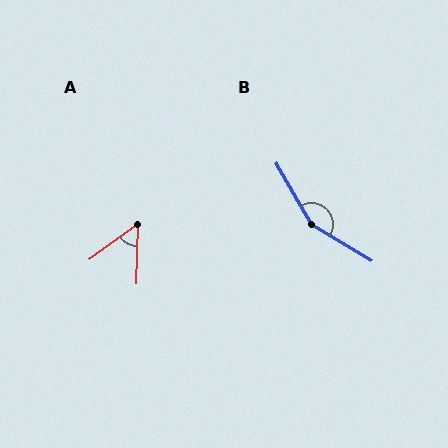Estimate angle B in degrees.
Approximately 151 degrees.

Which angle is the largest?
B, at approximately 151 degrees.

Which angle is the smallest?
A, at approximately 52 degrees.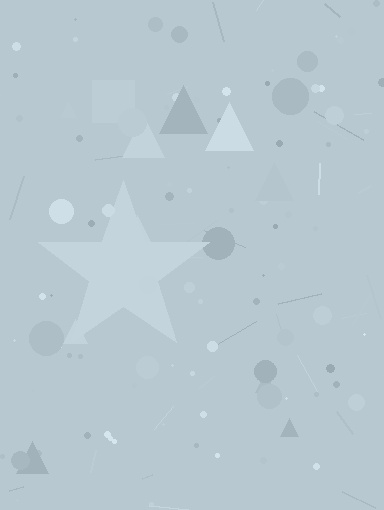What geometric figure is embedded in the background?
A star is embedded in the background.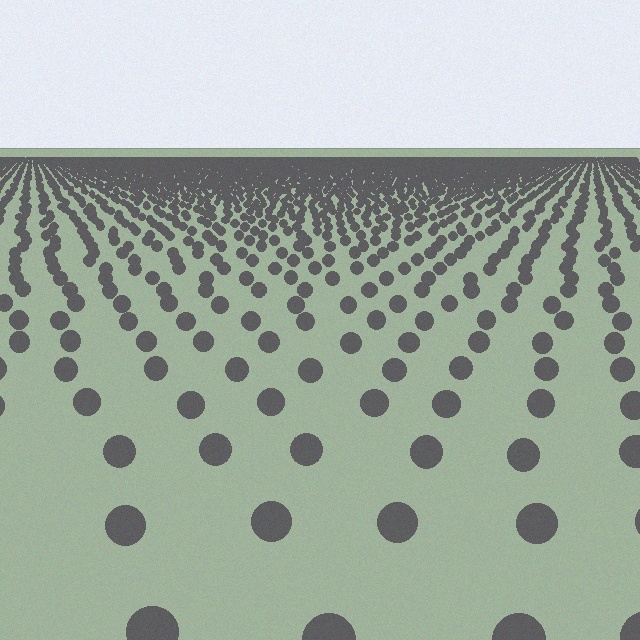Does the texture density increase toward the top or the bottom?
Density increases toward the top.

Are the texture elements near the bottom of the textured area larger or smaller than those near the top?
Larger. Near the bottom, elements are closer to the viewer and appear at a bigger on-screen size.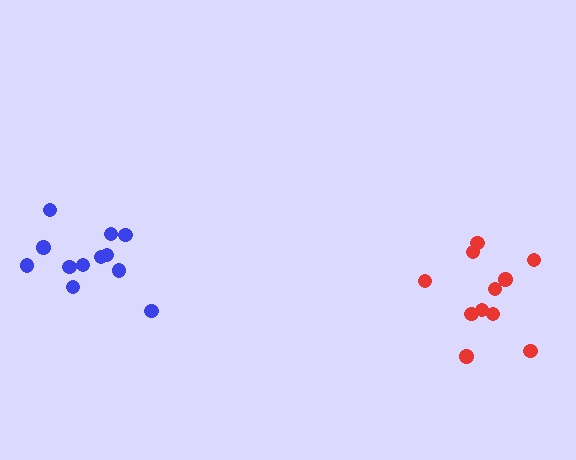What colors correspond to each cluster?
The clusters are colored: blue, red.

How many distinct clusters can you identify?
There are 2 distinct clusters.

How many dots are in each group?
Group 1: 12 dots, Group 2: 11 dots (23 total).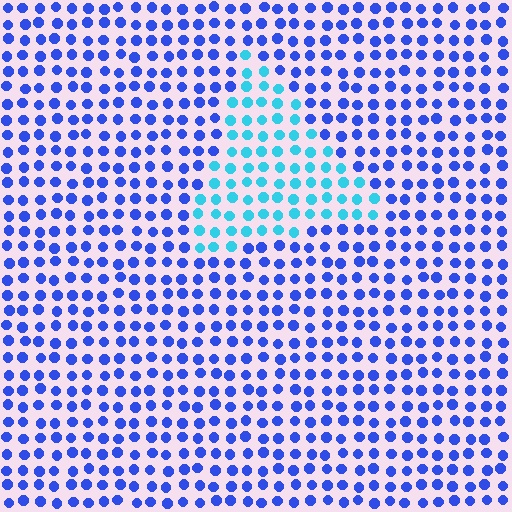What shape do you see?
I see a triangle.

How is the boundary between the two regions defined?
The boundary is defined purely by a slight shift in hue (about 43 degrees). Spacing, size, and orientation are identical on both sides.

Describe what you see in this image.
The image is filled with small blue elements in a uniform arrangement. A triangle-shaped region is visible where the elements are tinted to a slightly different hue, forming a subtle color boundary.